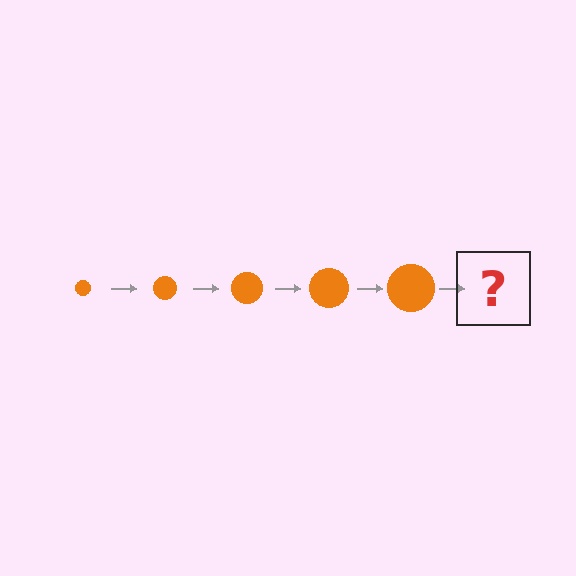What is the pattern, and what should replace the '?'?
The pattern is that the circle gets progressively larger each step. The '?' should be an orange circle, larger than the previous one.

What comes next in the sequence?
The next element should be an orange circle, larger than the previous one.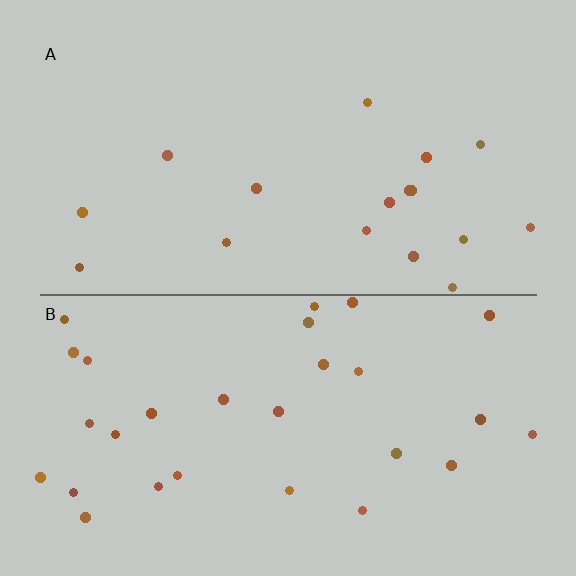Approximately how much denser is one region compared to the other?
Approximately 1.7× — region B over region A.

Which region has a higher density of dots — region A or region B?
B (the bottom).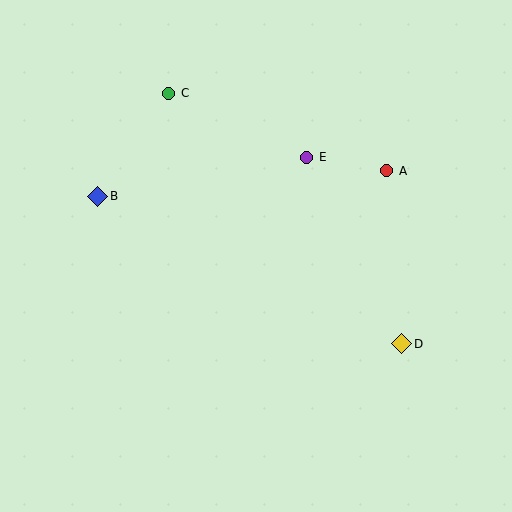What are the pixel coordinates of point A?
Point A is at (387, 171).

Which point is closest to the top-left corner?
Point C is closest to the top-left corner.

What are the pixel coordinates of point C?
Point C is at (169, 93).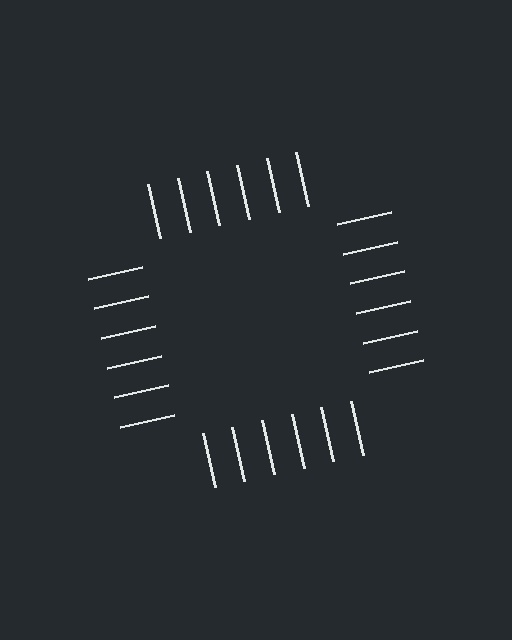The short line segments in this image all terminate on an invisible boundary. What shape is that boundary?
An illusory square — the line segments terminate on its edges but no continuous stroke is drawn.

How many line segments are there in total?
24 — 6 along each of the 4 edges.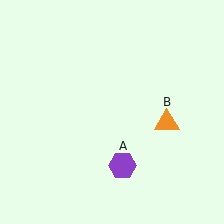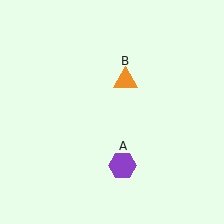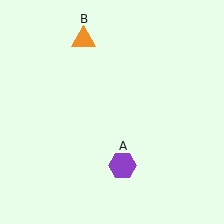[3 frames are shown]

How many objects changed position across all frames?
1 object changed position: orange triangle (object B).